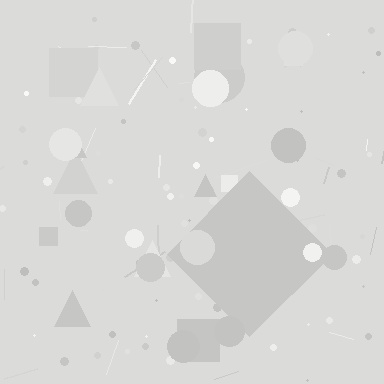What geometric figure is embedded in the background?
A diamond is embedded in the background.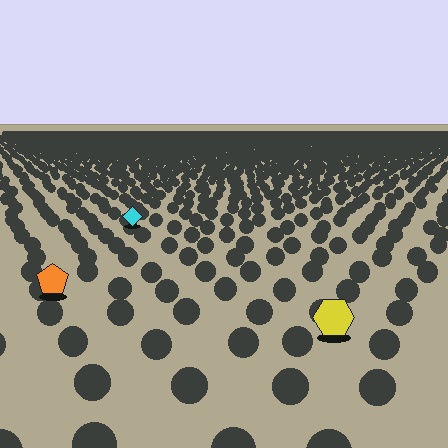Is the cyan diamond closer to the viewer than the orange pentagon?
No. The orange pentagon is closer — you can tell from the texture gradient: the ground texture is coarser near it.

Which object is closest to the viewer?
The yellow hexagon is closest. The texture marks near it are larger and more spread out.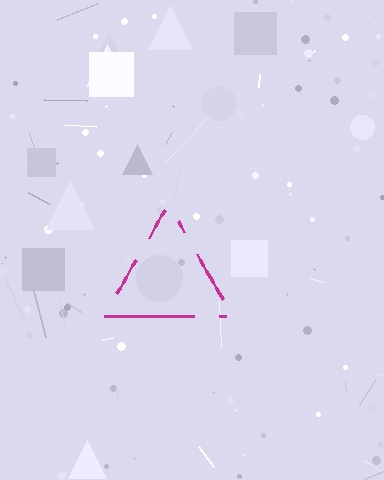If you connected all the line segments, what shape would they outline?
They would outline a triangle.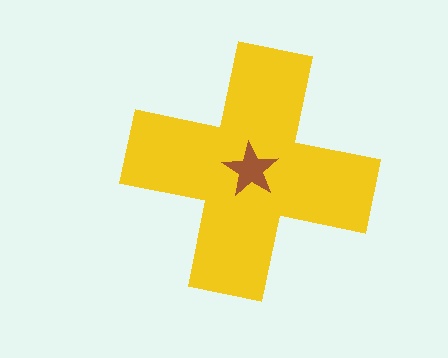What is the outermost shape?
The yellow cross.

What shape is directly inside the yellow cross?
The brown star.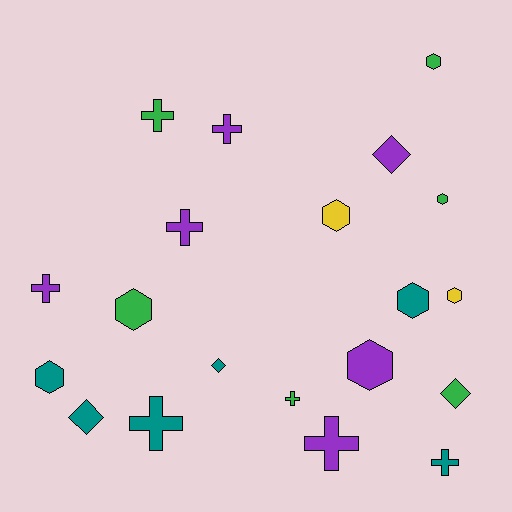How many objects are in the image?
There are 20 objects.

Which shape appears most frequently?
Cross, with 8 objects.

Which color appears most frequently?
Purple, with 6 objects.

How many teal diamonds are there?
There are 2 teal diamonds.